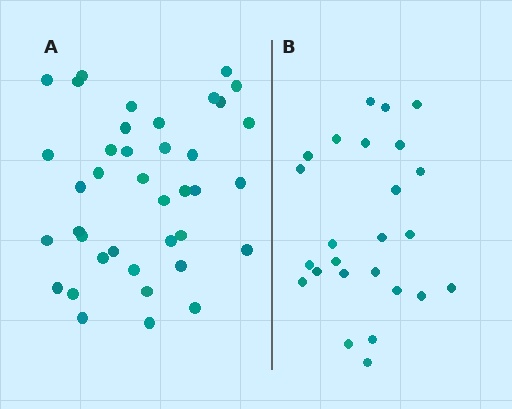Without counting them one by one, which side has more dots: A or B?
Region A (the left region) has more dots.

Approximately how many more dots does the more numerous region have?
Region A has approximately 15 more dots than region B.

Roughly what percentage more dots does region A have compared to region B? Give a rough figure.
About 55% more.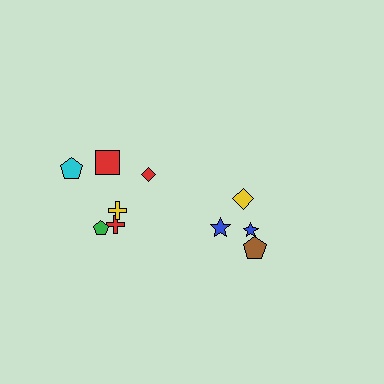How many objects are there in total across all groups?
There are 10 objects.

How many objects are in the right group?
There are 4 objects.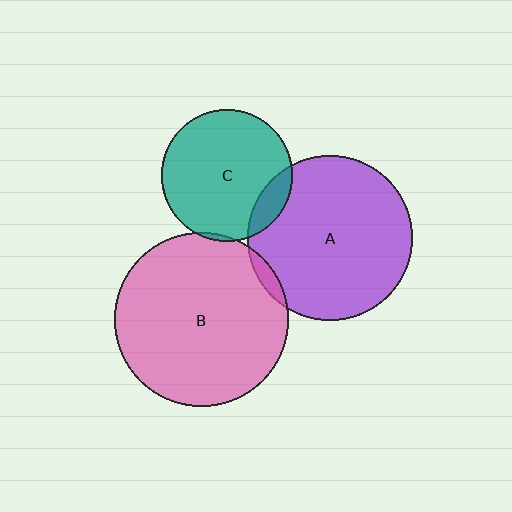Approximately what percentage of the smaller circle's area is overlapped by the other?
Approximately 5%.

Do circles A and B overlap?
Yes.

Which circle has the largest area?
Circle B (pink).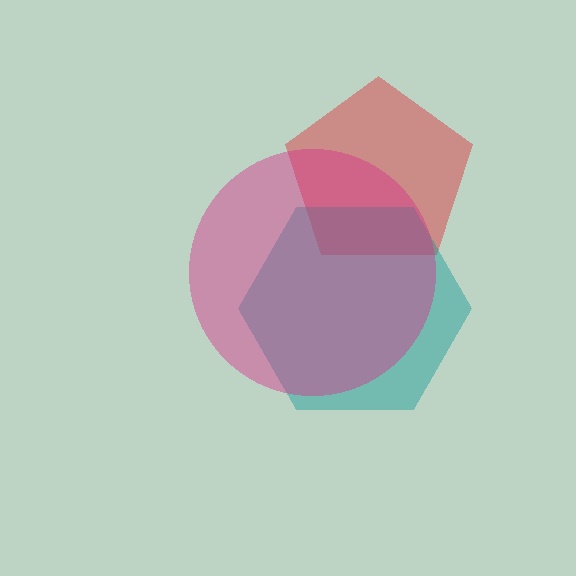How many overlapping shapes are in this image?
There are 3 overlapping shapes in the image.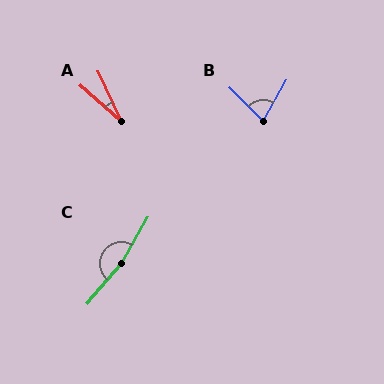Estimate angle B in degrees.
Approximately 74 degrees.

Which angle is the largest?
C, at approximately 169 degrees.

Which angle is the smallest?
A, at approximately 24 degrees.